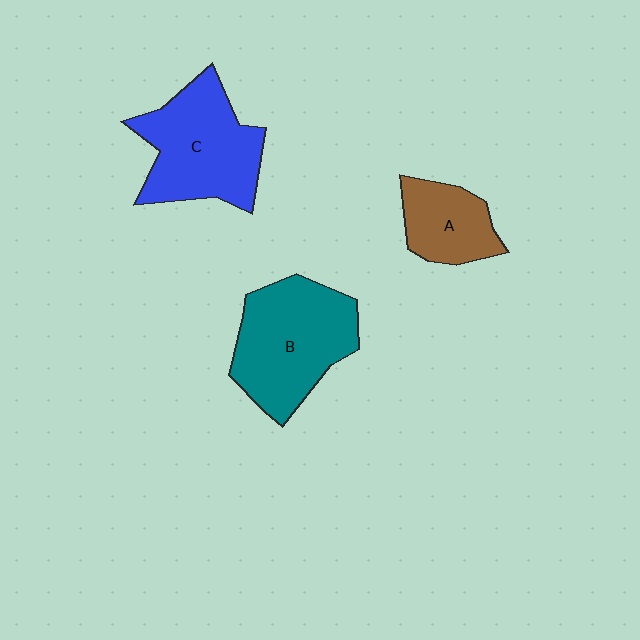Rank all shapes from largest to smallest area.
From largest to smallest: B (teal), C (blue), A (brown).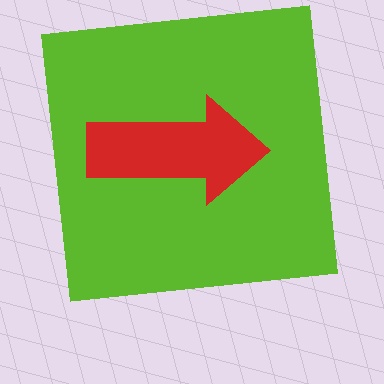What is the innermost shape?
The red arrow.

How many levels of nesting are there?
2.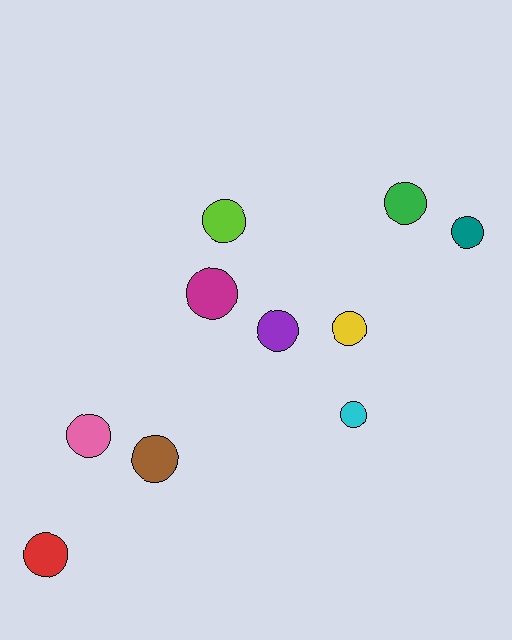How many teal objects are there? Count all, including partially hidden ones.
There is 1 teal object.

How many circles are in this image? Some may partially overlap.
There are 10 circles.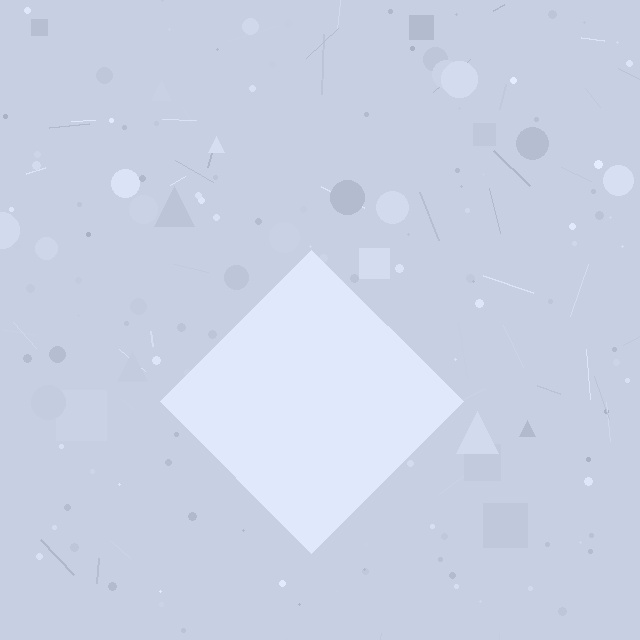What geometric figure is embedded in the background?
A diamond is embedded in the background.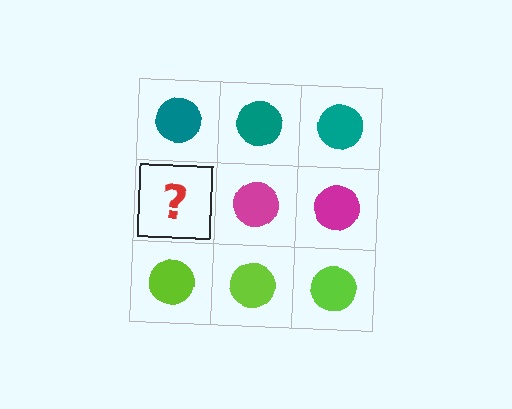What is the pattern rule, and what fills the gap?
The rule is that each row has a consistent color. The gap should be filled with a magenta circle.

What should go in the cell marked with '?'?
The missing cell should contain a magenta circle.